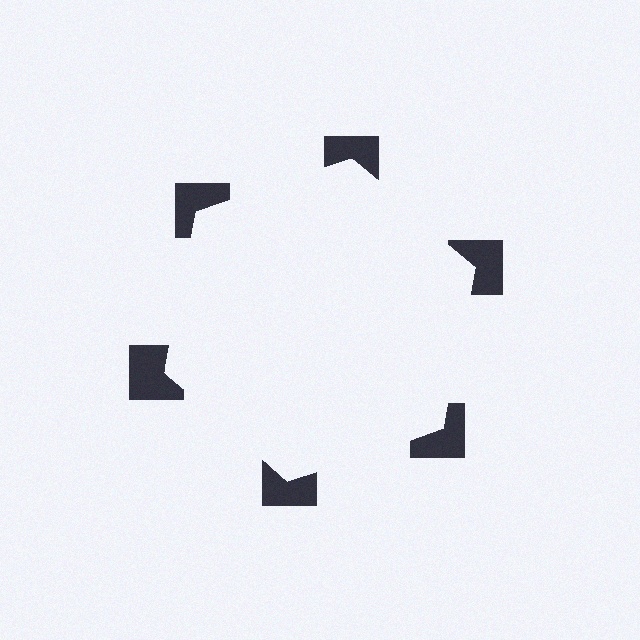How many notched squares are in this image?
There are 6 — one at each vertex of the illusory hexagon.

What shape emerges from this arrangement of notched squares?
An illusory hexagon — its edges are inferred from the aligned wedge cuts in the notched squares, not physically drawn.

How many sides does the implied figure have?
6 sides.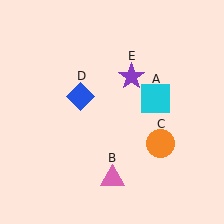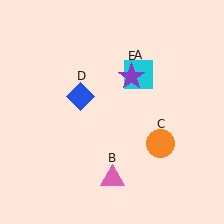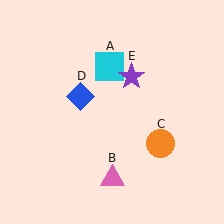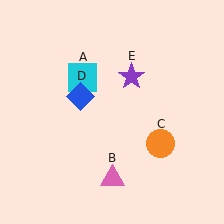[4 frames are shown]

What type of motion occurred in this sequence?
The cyan square (object A) rotated counterclockwise around the center of the scene.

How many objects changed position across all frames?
1 object changed position: cyan square (object A).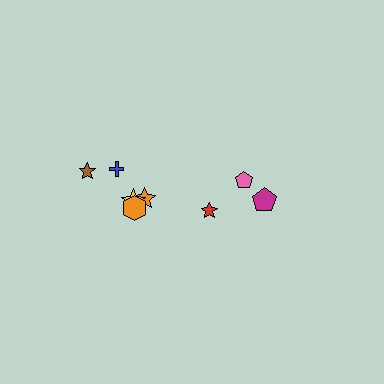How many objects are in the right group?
There are 3 objects.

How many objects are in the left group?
There are 5 objects.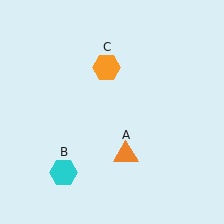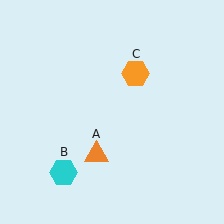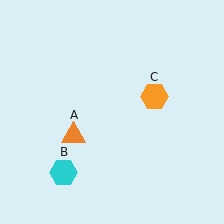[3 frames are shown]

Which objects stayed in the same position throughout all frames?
Cyan hexagon (object B) remained stationary.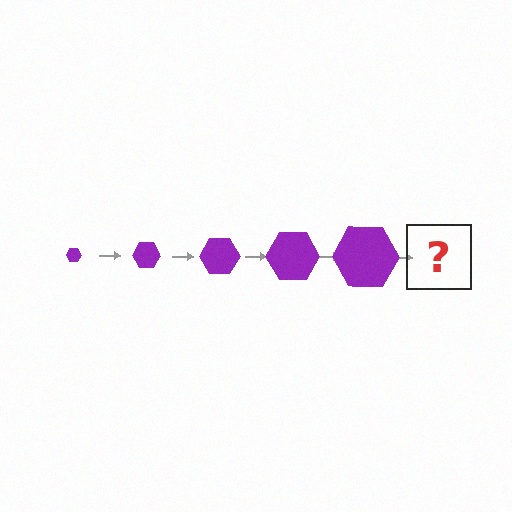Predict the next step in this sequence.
The next step is a purple hexagon, larger than the previous one.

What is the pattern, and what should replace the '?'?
The pattern is that the hexagon gets progressively larger each step. The '?' should be a purple hexagon, larger than the previous one.